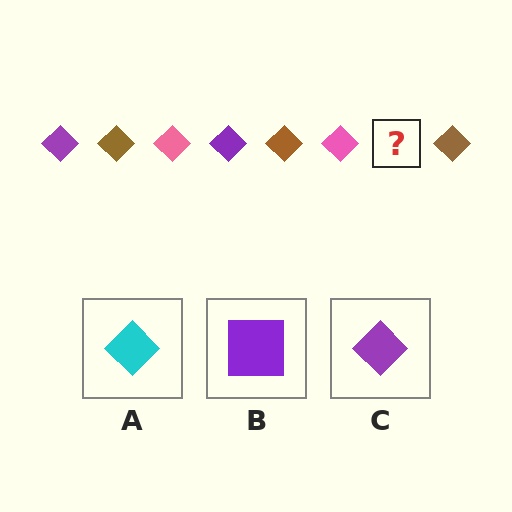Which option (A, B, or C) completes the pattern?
C.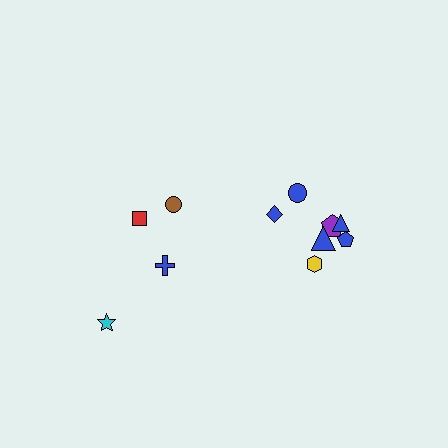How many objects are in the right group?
There are 7 objects.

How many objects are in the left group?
There are 4 objects.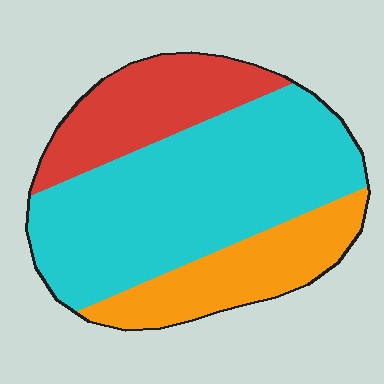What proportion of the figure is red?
Red covers about 20% of the figure.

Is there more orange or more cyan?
Cyan.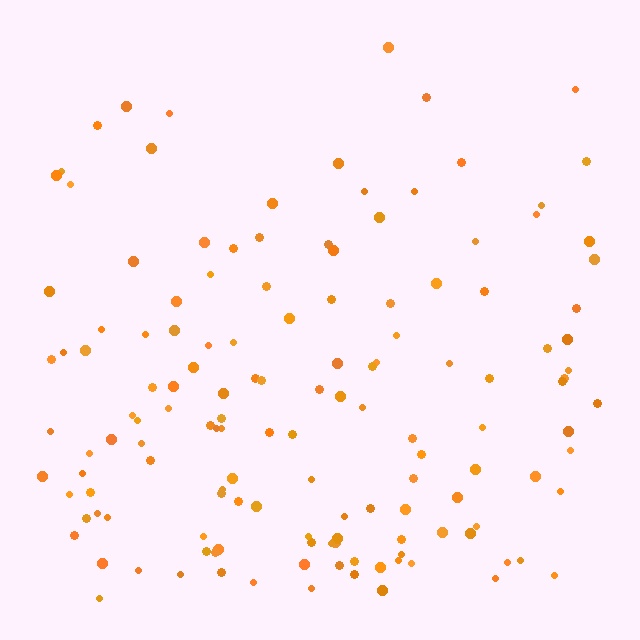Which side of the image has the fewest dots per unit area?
The top.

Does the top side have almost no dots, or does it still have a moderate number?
Still a moderate number, just noticeably fewer than the bottom.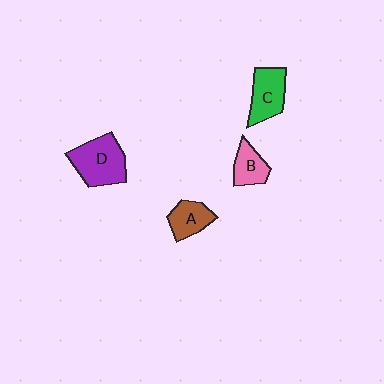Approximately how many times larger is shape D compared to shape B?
Approximately 1.9 times.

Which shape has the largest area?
Shape D (purple).